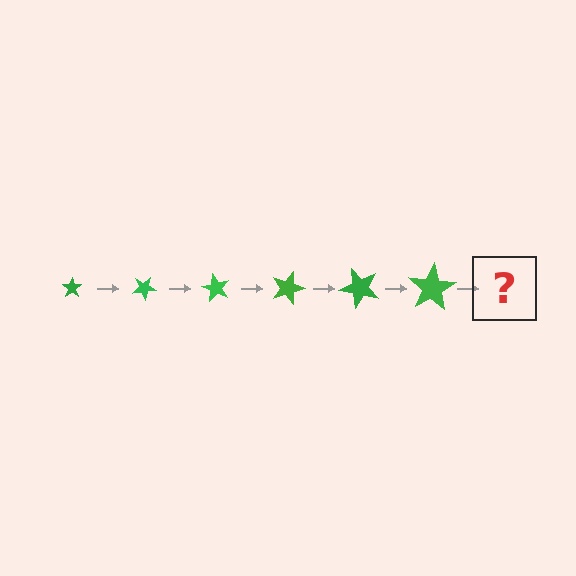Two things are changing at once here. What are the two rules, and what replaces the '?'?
The two rules are that the star grows larger each step and it rotates 30 degrees each step. The '?' should be a star, larger than the previous one and rotated 180 degrees from the start.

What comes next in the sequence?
The next element should be a star, larger than the previous one and rotated 180 degrees from the start.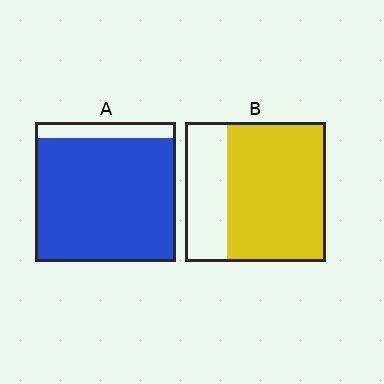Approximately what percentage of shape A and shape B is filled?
A is approximately 90% and B is approximately 70%.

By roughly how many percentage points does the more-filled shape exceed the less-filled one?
By roughly 20 percentage points (A over B).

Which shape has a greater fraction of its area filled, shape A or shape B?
Shape A.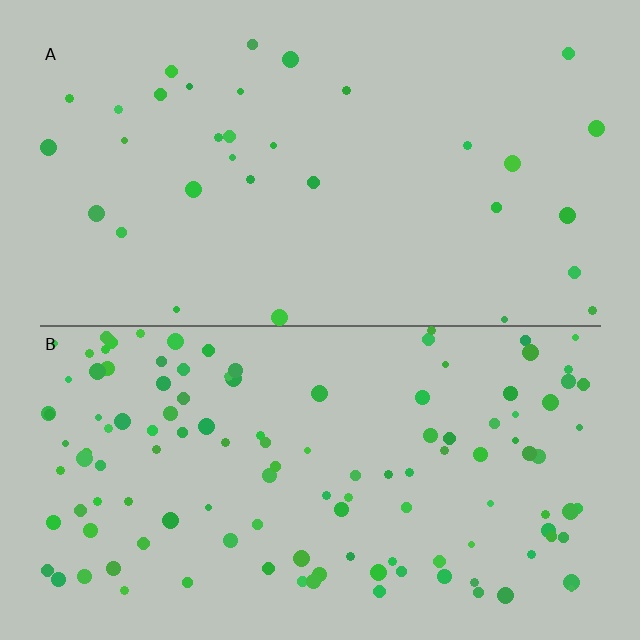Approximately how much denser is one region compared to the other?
Approximately 3.7× — region B over region A.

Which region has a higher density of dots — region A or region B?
B (the bottom).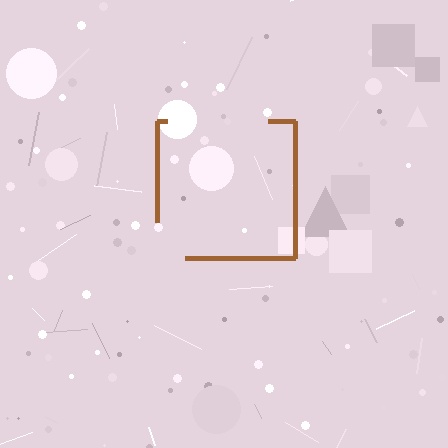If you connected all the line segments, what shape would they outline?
They would outline a square.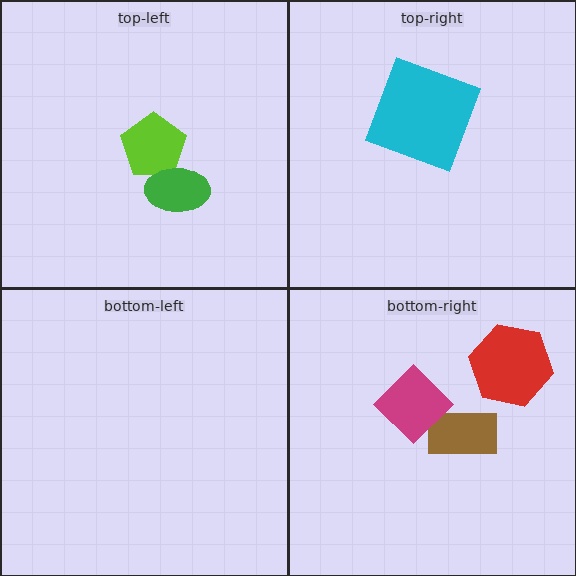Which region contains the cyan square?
The top-right region.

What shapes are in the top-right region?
The cyan square.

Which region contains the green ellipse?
The top-left region.